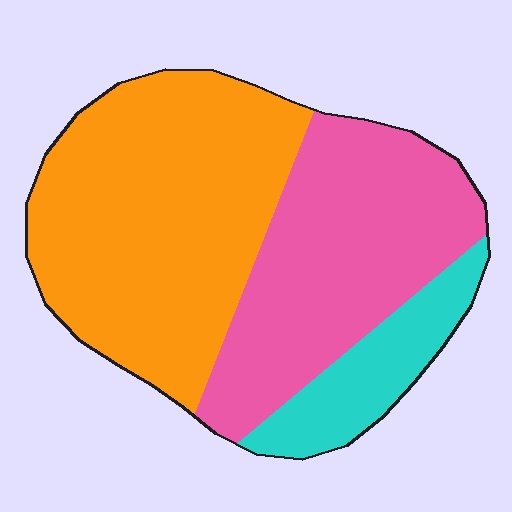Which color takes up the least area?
Cyan, at roughly 15%.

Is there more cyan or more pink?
Pink.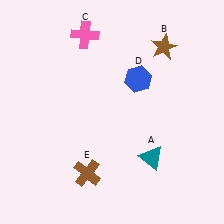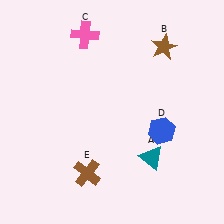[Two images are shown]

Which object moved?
The blue hexagon (D) moved down.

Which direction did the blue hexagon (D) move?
The blue hexagon (D) moved down.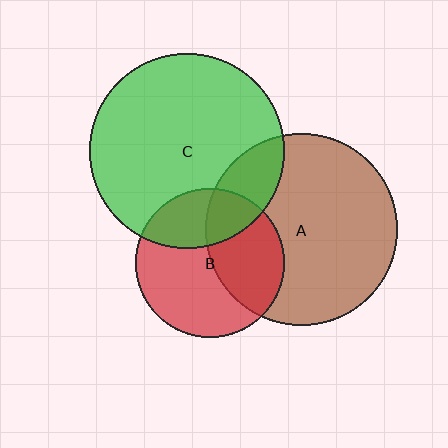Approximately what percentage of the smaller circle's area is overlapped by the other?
Approximately 30%.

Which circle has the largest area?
Circle C (green).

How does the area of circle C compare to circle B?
Approximately 1.7 times.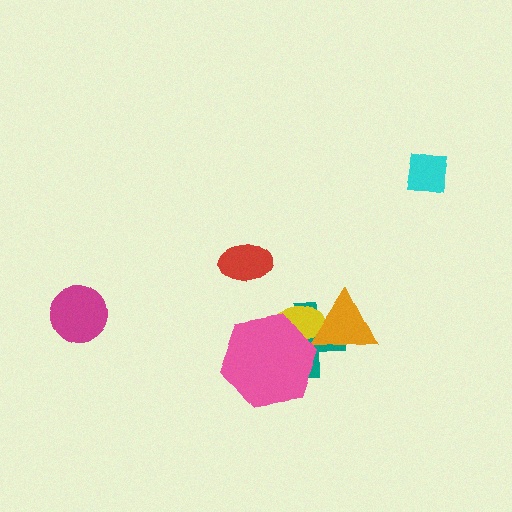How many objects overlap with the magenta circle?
0 objects overlap with the magenta circle.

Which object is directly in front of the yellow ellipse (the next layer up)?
The orange triangle is directly in front of the yellow ellipse.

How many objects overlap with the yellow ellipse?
3 objects overlap with the yellow ellipse.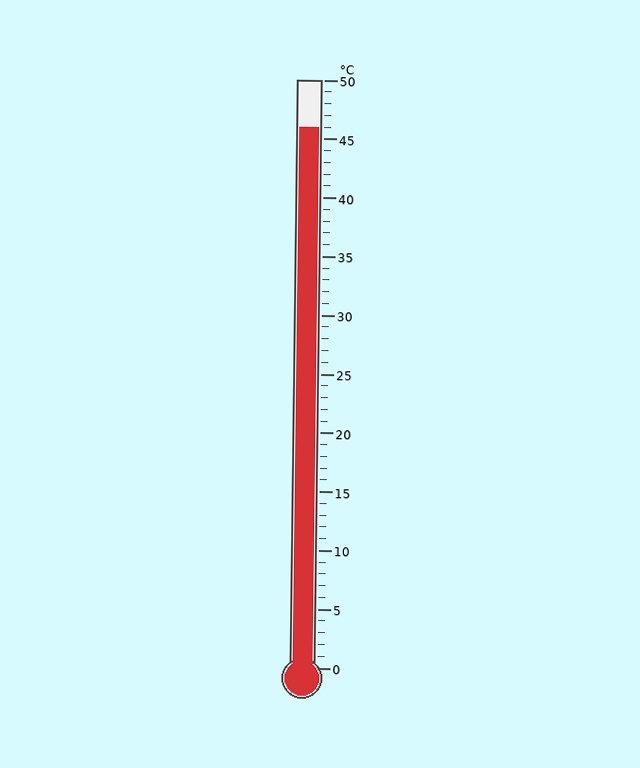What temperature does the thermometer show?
The thermometer shows approximately 46°C.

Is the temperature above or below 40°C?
The temperature is above 40°C.